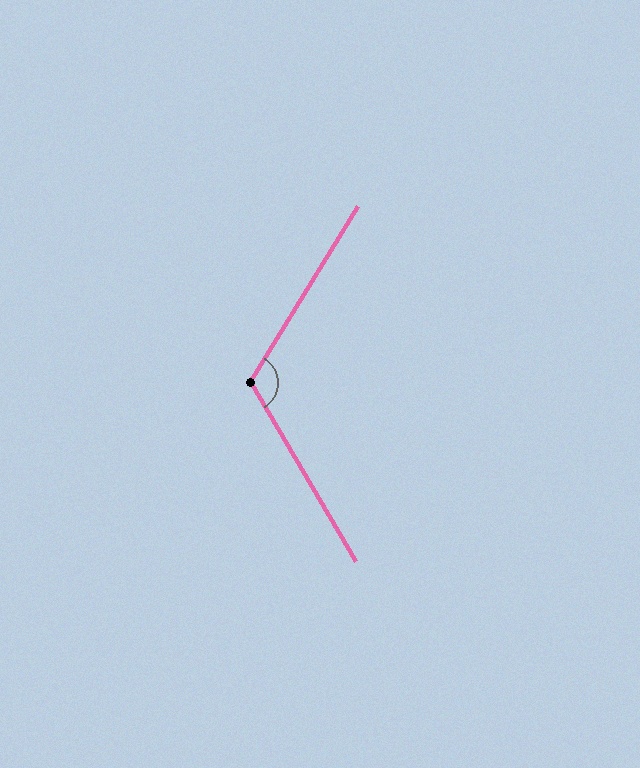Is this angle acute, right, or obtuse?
It is obtuse.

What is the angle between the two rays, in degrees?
Approximately 118 degrees.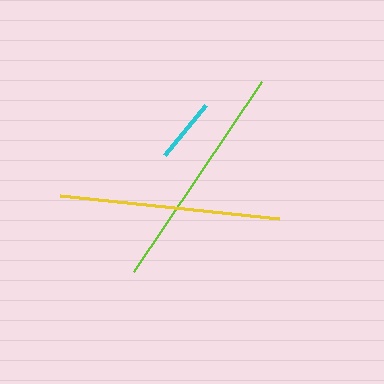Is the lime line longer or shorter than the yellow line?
The lime line is longer than the yellow line.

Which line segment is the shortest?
The cyan line is the shortest at approximately 65 pixels.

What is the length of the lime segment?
The lime segment is approximately 229 pixels long.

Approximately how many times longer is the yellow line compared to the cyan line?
The yellow line is approximately 3.4 times the length of the cyan line.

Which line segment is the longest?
The lime line is the longest at approximately 229 pixels.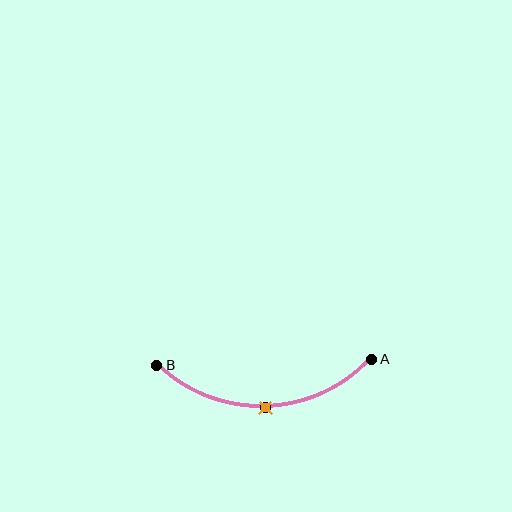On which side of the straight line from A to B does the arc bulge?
The arc bulges below the straight line connecting A and B.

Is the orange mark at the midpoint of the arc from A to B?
Yes. The orange mark lies on the arc at equal arc-length from both A and B — it is the arc midpoint.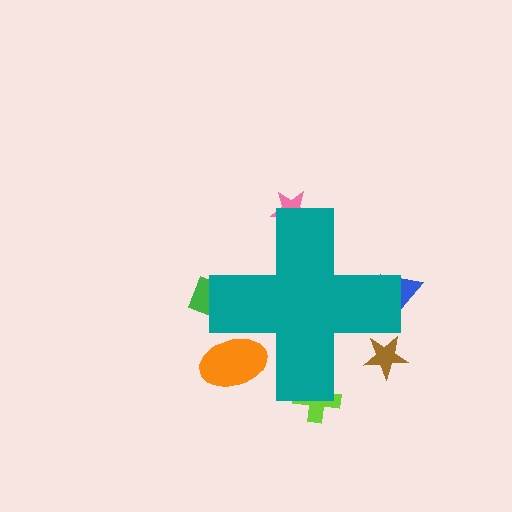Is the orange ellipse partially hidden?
Yes, the orange ellipse is partially hidden behind the teal cross.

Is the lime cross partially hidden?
Yes, the lime cross is partially hidden behind the teal cross.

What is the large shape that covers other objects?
A teal cross.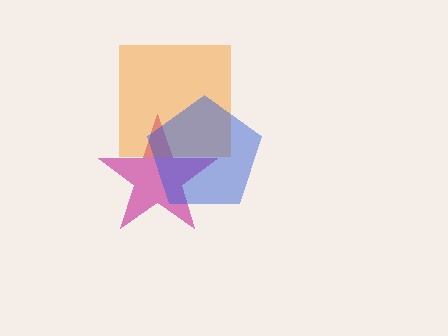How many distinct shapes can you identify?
There are 3 distinct shapes: a magenta star, an orange square, a blue pentagon.